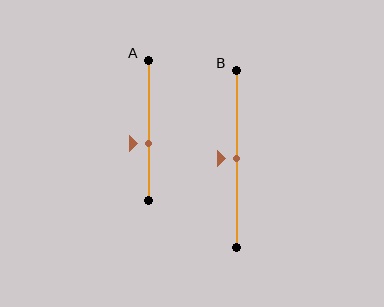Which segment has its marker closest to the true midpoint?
Segment B has its marker closest to the true midpoint.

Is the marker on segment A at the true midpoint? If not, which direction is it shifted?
No, the marker on segment A is shifted downward by about 10% of the segment length.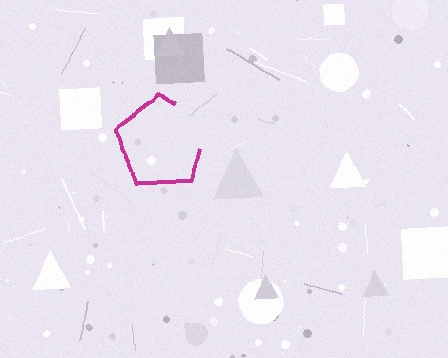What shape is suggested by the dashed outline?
The dashed outline suggests a pentagon.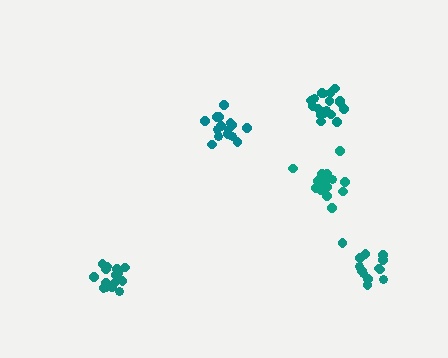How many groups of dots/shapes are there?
There are 5 groups.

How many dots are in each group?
Group 1: 14 dots, Group 2: 15 dots, Group 3: 15 dots, Group 4: 18 dots, Group 5: 18 dots (80 total).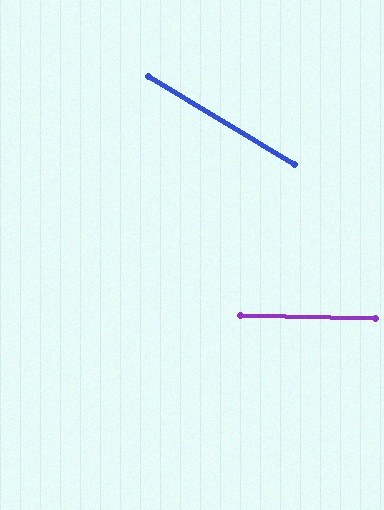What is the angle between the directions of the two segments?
Approximately 30 degrees.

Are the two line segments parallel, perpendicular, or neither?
Neither parallel nor perpendicular — they differ by about 30°.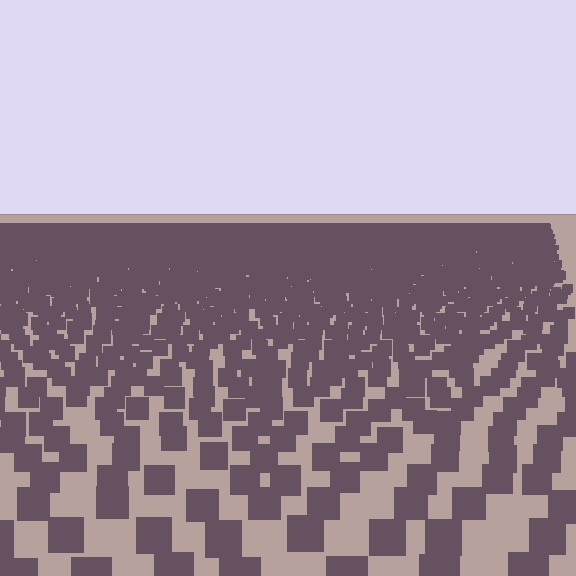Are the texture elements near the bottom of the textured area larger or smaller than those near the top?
Larger. Near the bottom, elements are closer to the viewer and appear at a bigger on-screen size.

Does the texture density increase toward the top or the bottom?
Density increases toward the top.